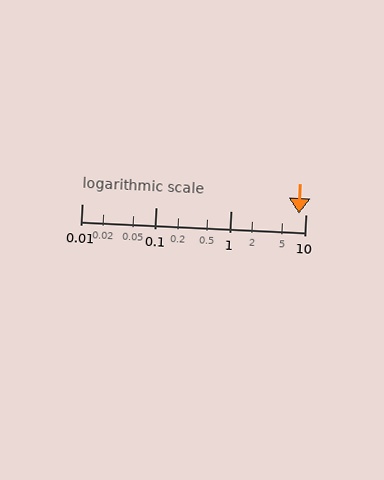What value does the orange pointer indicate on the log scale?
The pointer indicates approximately 8.1.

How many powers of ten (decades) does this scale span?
The scale spans 3 decades, from 0.01 to 10.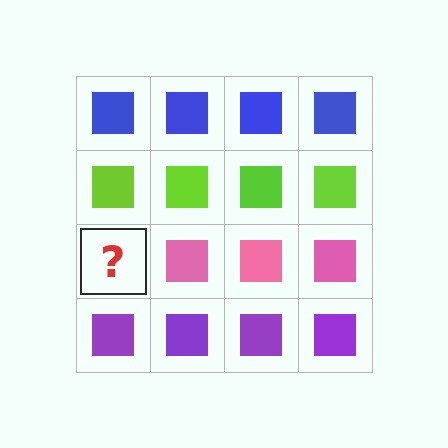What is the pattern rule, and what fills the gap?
The rule is that each row has a consistent color. The gap should be filled with a pink square.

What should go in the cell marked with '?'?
The missing cell should contain a pink square.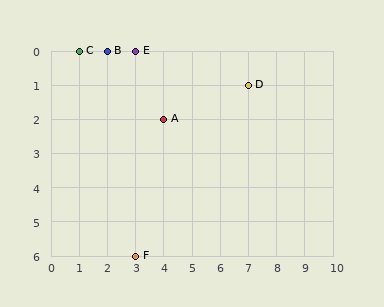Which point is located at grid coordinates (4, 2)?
Point A is at (4, 2).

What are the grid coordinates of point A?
Point A is at grid coordinates (4, 2).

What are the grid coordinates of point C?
Point C is at grid coordinates (1, 0).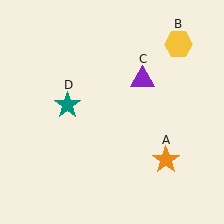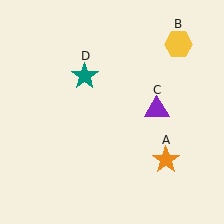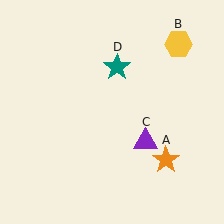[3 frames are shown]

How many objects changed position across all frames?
2 objects changed position: purple triangle (object C), teal star (object D).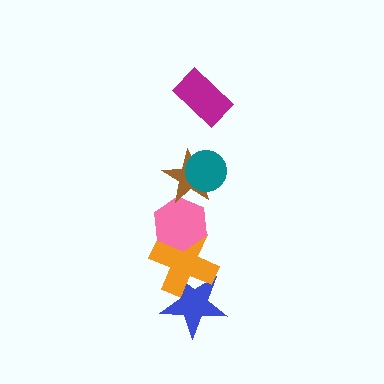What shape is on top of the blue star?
The orange cross is on top of the blue star.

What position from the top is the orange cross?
The orange cross is 5th from the top.